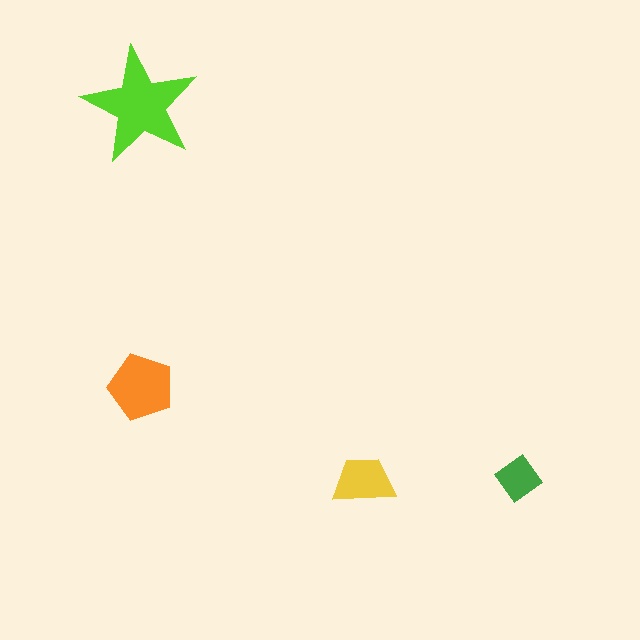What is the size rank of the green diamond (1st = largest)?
4th.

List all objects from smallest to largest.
The green diamond, the yellow trapezoid, the orange pentagon, the lime star.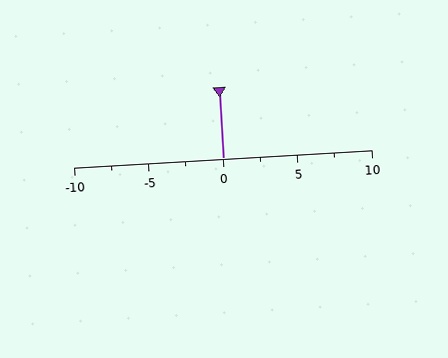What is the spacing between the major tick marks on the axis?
The major ticks are spaced 5 apart.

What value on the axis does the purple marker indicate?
The marker indicates approximately 0.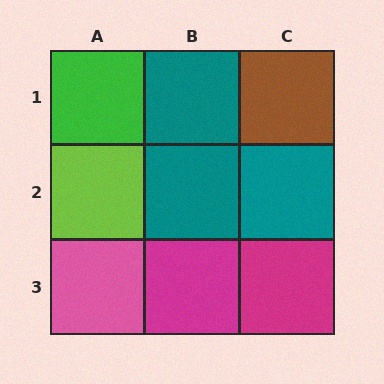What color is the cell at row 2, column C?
Teal.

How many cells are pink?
1 cell is pink.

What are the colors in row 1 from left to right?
Green, teal, brown.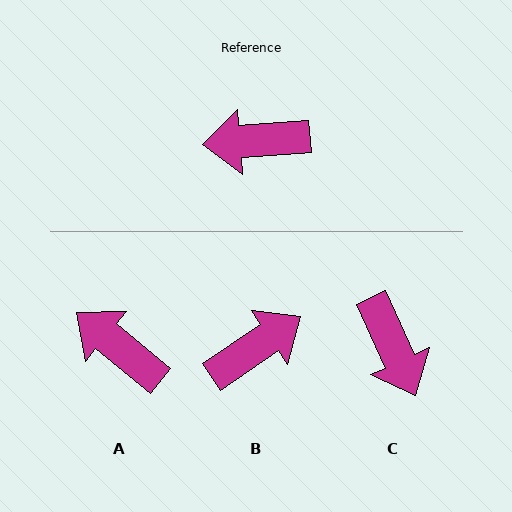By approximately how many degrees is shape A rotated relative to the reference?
Approximately 43 degrees clockwise.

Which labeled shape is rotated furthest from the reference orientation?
B, about 150 degrees away.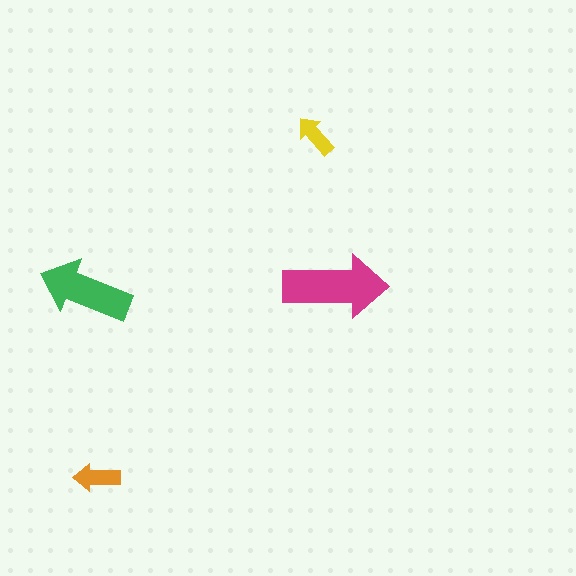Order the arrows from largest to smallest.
the magenta one, the green one, the orange one, the yellow one.